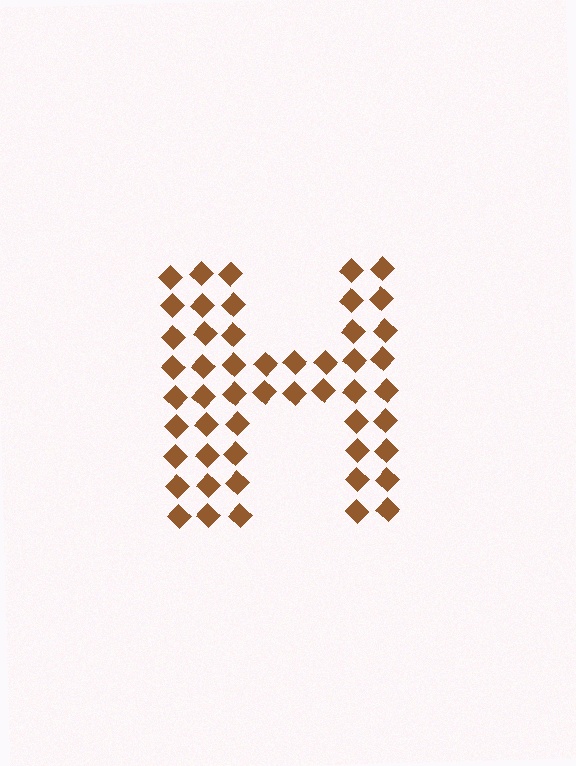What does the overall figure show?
The overall figure shows the letter H.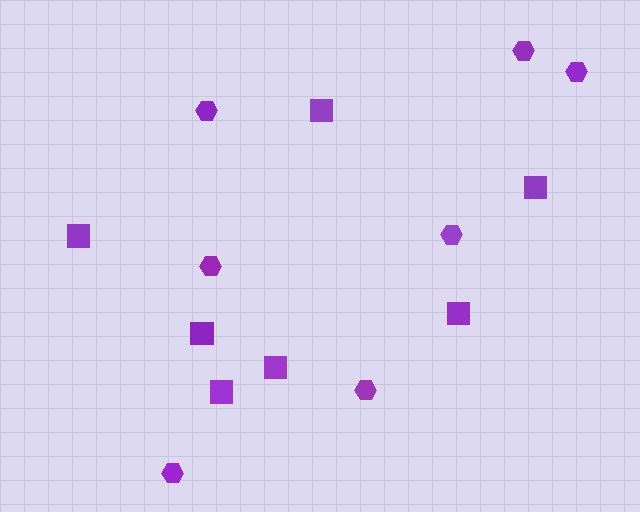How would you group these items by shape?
There are 2 groups: one group of hexagons (7) and one group of squares (7).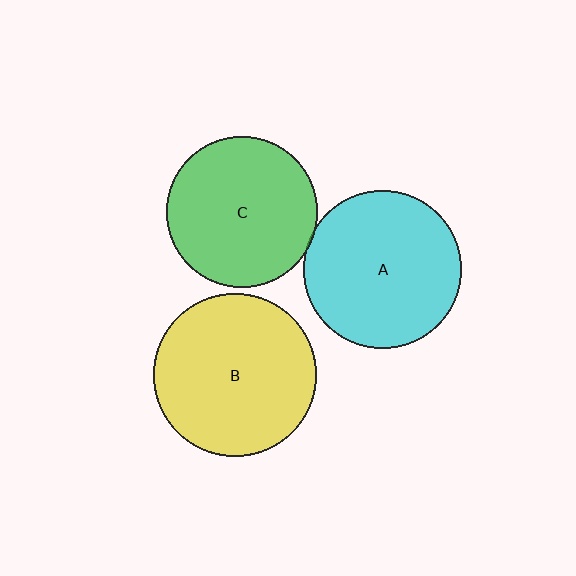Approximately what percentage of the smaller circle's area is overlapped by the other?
Approximately 5%.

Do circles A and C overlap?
Yes.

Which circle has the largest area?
Circle B (yellow).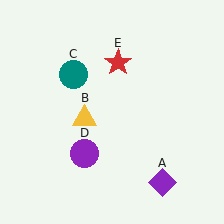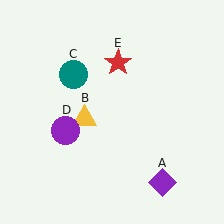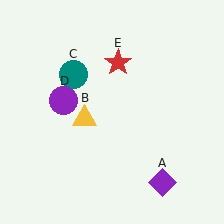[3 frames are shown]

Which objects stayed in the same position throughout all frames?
Purple diamond (object A) and yellow triangle (object B) and teal circle (object C) and red star (object E) remained stationary.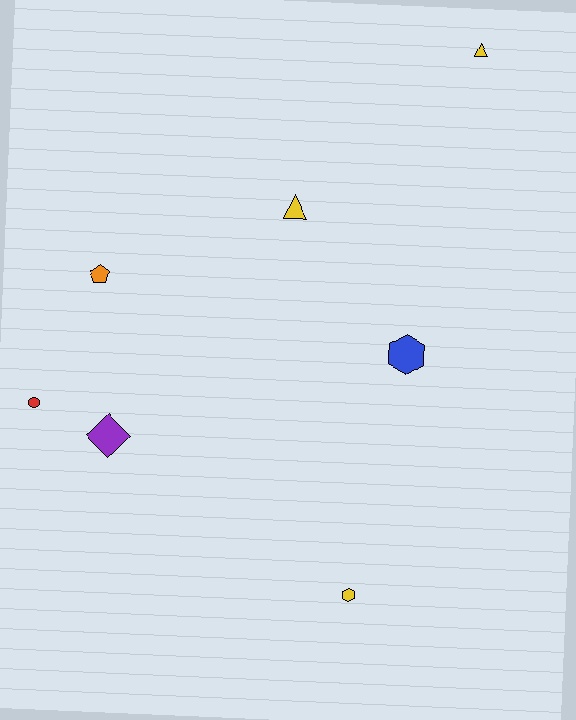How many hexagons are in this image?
There are 2 hexagons.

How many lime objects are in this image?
There are no lime objects.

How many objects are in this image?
There are 7 objects.